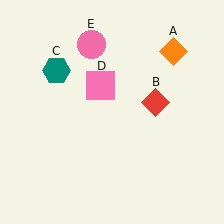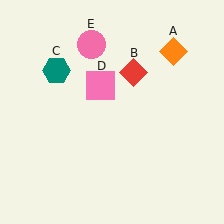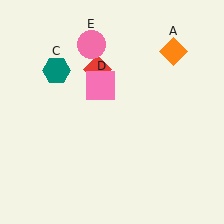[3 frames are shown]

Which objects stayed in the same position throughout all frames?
Orange diamond (object A) and teal hexagon (object C) and pink square (object D) and pink circle (object E) remained stationary.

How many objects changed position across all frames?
1 object changed position: red diamond (object B).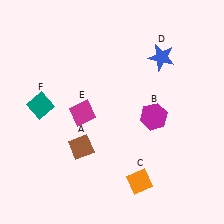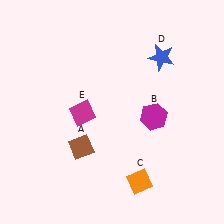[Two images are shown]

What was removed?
The teal diamond (F) was removed in Image 2.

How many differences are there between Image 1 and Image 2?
There is 1 difference between the two images.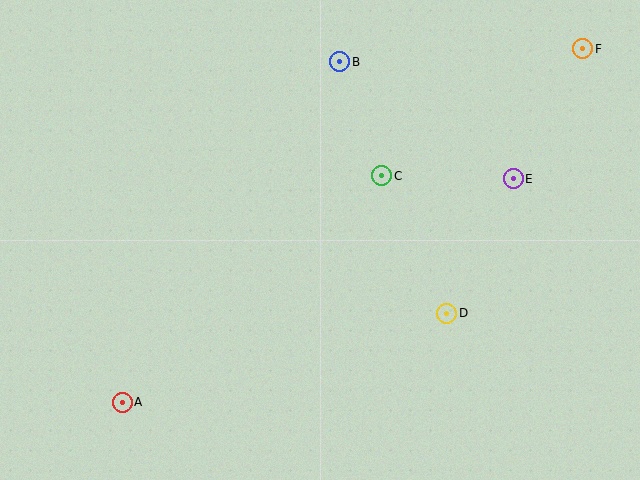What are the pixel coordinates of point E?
Point E is at (513, 179).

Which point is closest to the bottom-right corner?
Point D is closest to the bottom-right corner.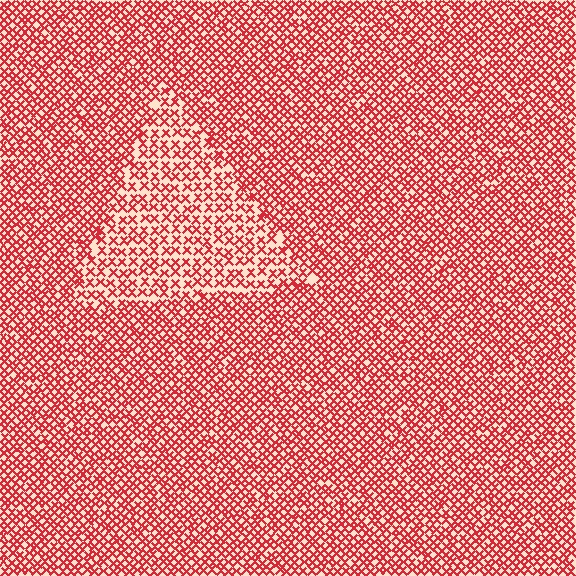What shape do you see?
I see a triangle.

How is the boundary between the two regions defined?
The boundary is defined by a change in element density (approximately 1.6x ratio). All elements are the same color, size, and shape.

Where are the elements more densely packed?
The elements are more densely packed outside the triangle boundary.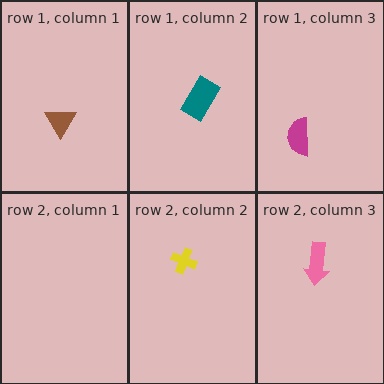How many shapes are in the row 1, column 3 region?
1.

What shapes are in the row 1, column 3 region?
The magenta semicircle.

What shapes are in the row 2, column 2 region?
The yellow cross.